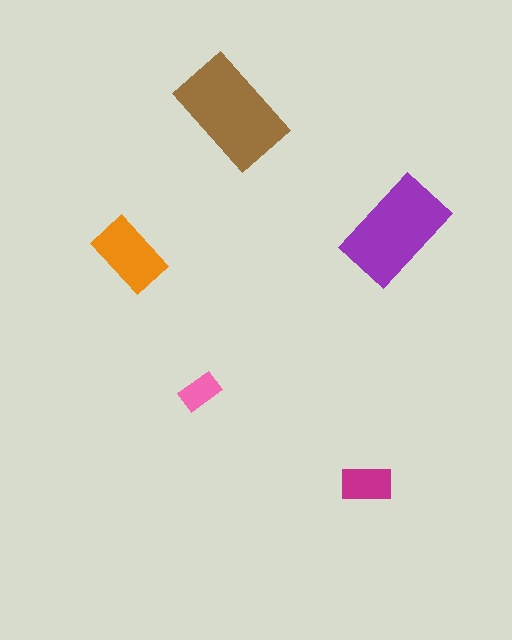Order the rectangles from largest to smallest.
the brown one, the purple one, the orange one, the magenta one, the pink one.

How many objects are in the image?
There are 5 objects in the image.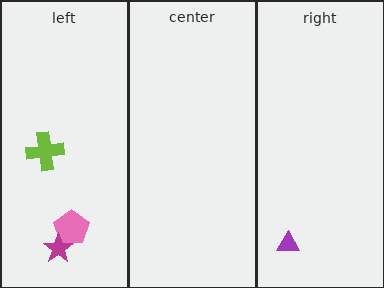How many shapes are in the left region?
3.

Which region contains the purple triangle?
The right region.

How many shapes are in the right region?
1.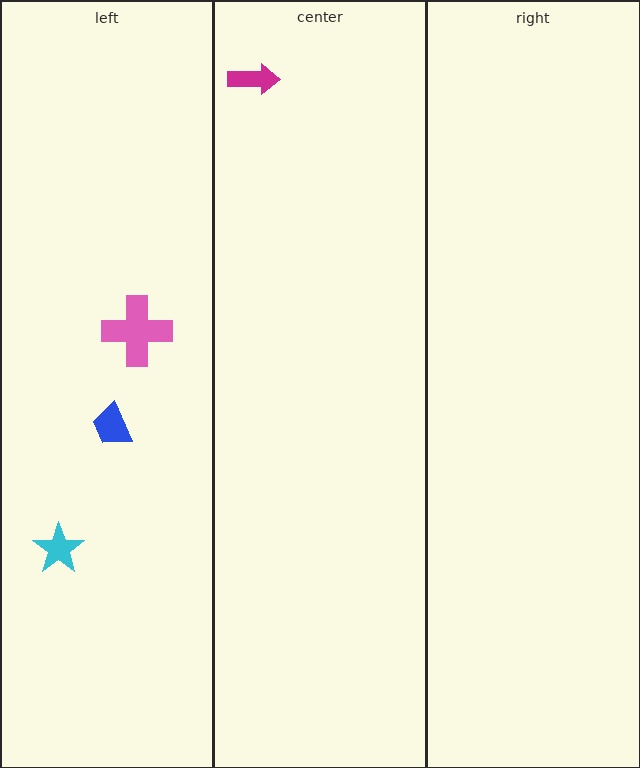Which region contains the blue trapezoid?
The left region.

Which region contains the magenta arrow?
The center region.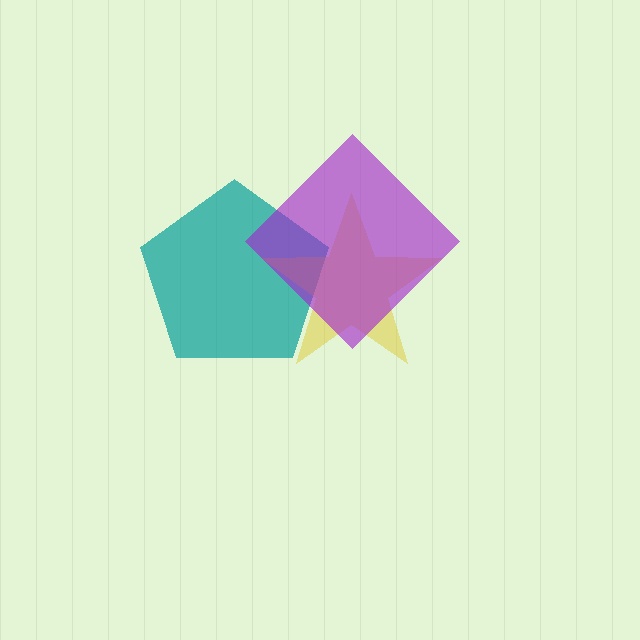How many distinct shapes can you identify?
There are 3 distinct shapes: a teal pentagon, a yellow star, a purple diamond.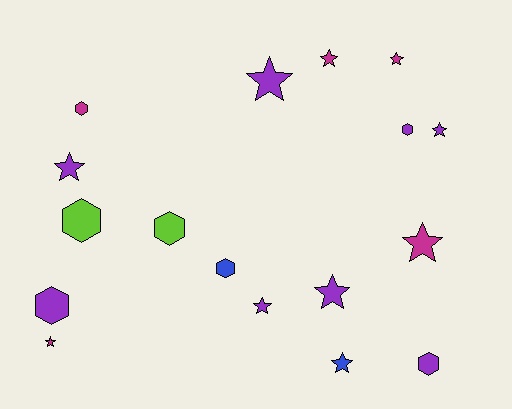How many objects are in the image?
There are 17 objects.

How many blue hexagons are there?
There is 1 blue hexagon.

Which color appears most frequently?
Purple, with 8 objects.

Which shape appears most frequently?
Star, with 10 objects.